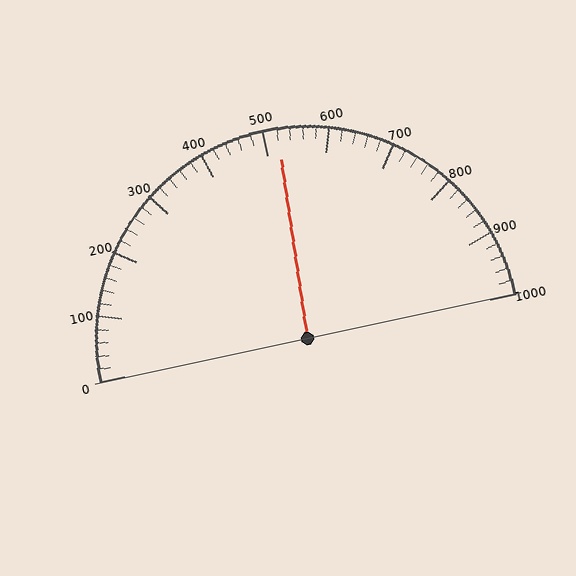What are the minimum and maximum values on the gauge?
The gauge ranges from 0 to 1000.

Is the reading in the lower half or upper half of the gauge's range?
The reading is in the upper half of the range (0 to 1000).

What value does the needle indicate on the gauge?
The needle indicates approximately 520.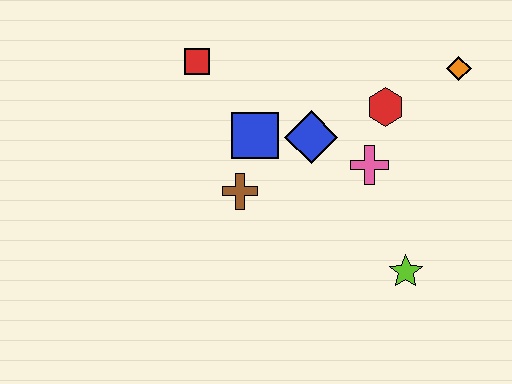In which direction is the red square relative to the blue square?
The red square is above the blue square.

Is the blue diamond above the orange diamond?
No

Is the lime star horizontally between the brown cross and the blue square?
No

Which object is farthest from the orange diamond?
The red square is farthest from the orange diamond.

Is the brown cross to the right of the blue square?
No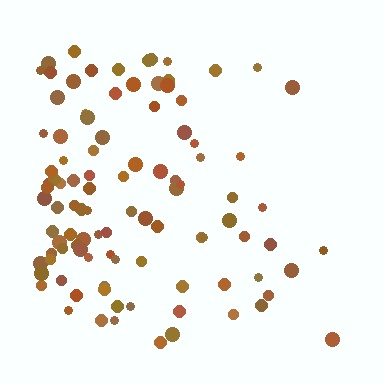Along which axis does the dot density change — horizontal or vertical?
Horizontal.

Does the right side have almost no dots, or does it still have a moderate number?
Still a moderate number, just noticeably fewer than the left.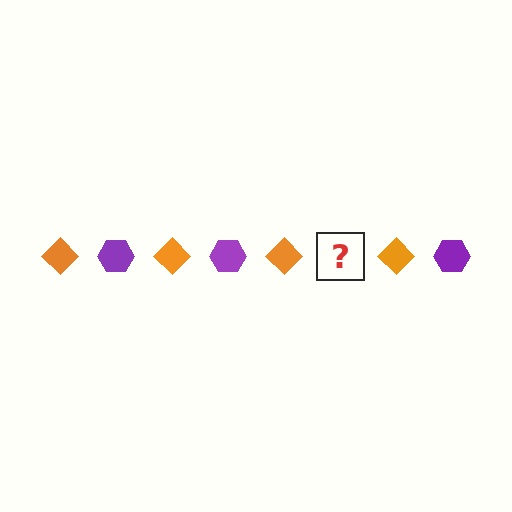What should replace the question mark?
The question mark should be replaced with a purple hexagon.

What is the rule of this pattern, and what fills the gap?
The rule is that the pattern alternates between orange diamond and purple hexagon. The gap should be filled with a purple hexagon.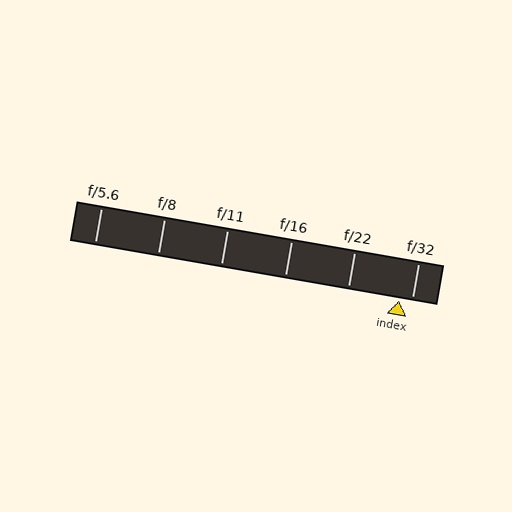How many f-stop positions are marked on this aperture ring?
There are 6 f-stop positions marked.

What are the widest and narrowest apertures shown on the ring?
The widest aperture shown is f/5.6 and the narrowest is f/32.